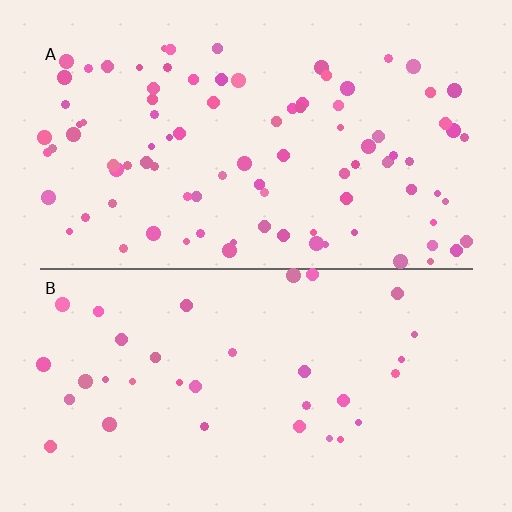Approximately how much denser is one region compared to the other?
Approximately 2.7× — region A over region B.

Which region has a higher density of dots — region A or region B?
A (the top).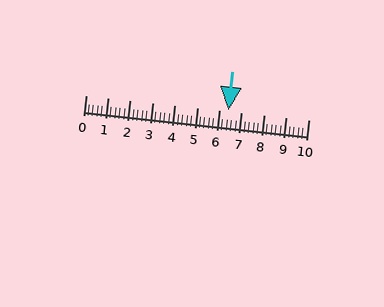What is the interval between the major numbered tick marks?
The major tick marks are spaced 1 units apart.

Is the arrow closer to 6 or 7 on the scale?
The arrow is closer to 6.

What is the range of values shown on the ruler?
The ruler shows values from 0 to 10.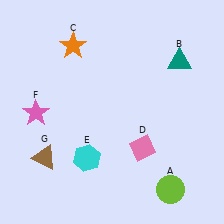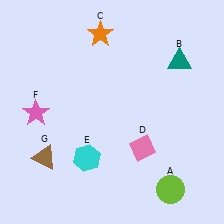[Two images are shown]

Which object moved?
The orange star (C) moved right.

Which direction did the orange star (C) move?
The orange star (C) moved right.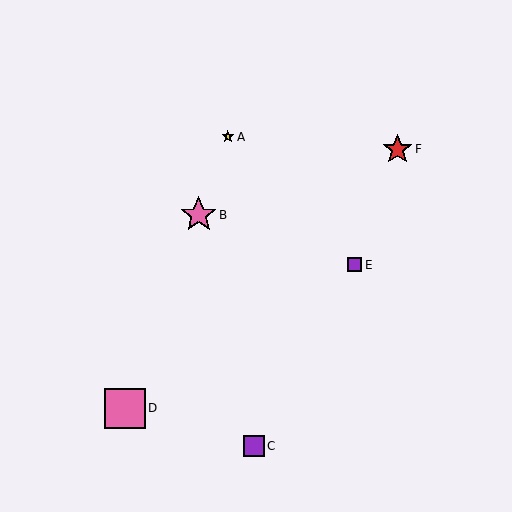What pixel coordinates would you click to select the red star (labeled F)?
Click at (397, 149) to select the red star F.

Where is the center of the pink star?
The center of the pink star is at (199, 215).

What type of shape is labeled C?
Shape C is a purple square.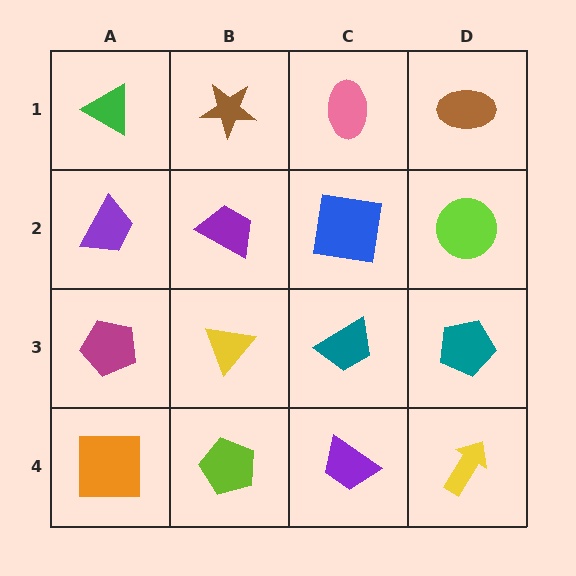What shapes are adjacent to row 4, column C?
A teal trapezoid (row 3, column C), a lime pentagon (row 4, column B), a yellow arrow (row 4, column D).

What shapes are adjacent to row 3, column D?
A lime circle (row 2, column D), a yellow arrow (row 4, column D), a teal trapezoid (row 3, column C).